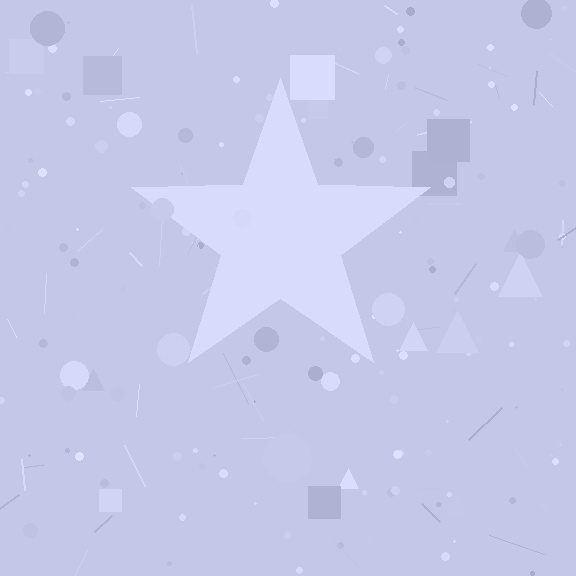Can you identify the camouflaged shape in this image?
The camouflaged shape is a star.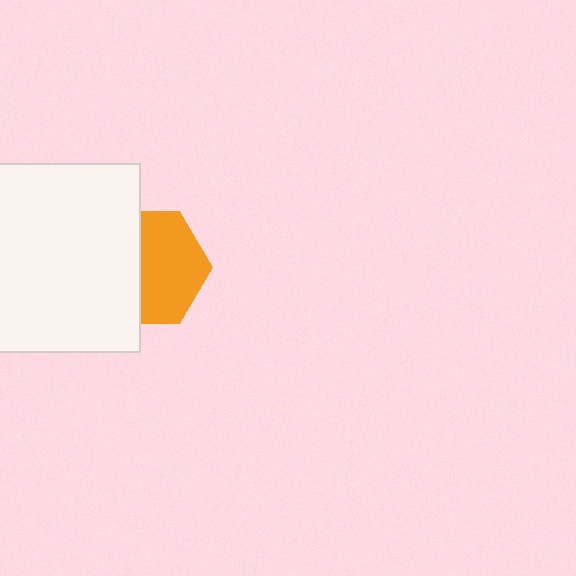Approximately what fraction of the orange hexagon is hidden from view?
Roughly 44% of the orange hexagon is hidden behind the white rectangle.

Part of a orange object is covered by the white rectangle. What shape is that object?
It is a hexagon.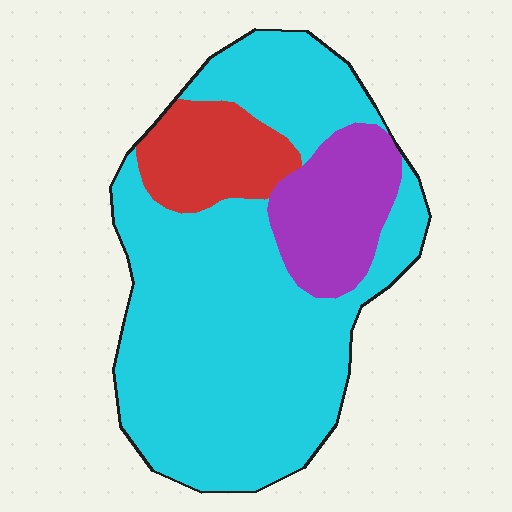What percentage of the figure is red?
Red covers about 15% of the figure.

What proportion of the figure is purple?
Purple covers around 15% of the figure.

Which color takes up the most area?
Cyan, at roughly 70%.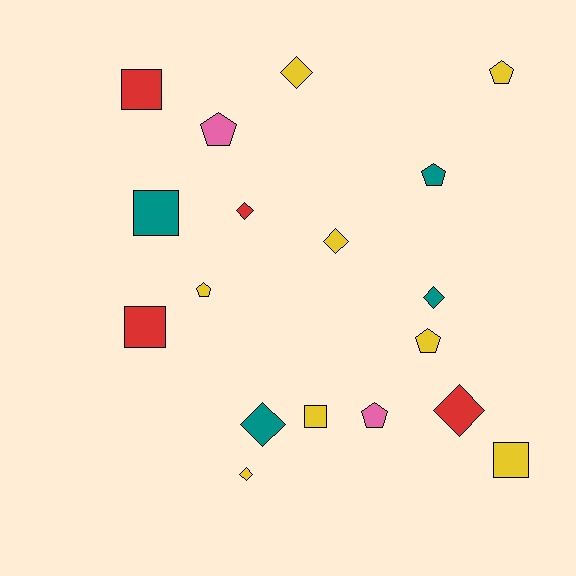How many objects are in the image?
There are 18 objects.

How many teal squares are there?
There is 1 teal square.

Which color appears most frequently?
Yellow, with 8 objects.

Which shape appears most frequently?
Diamond, with 7 objects.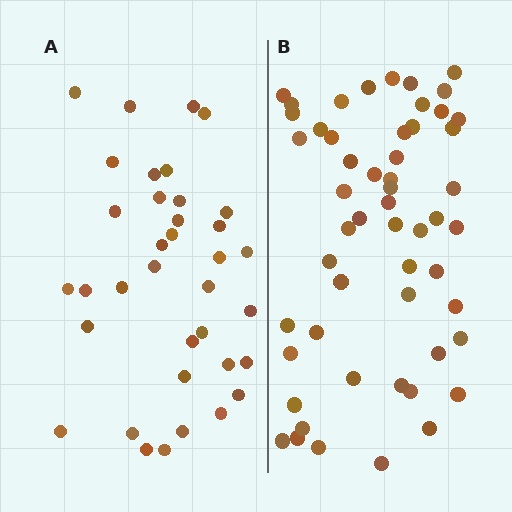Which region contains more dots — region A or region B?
Region B (the right region) has more dots.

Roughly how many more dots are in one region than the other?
Region B has approximately 20 more dots than region A.